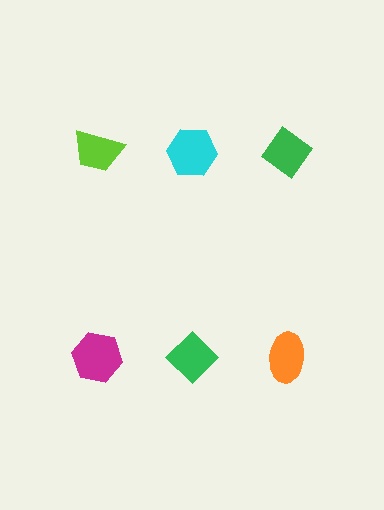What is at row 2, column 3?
An orange ellipse.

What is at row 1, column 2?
A cyan hexagon.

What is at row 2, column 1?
A magenta hexagon.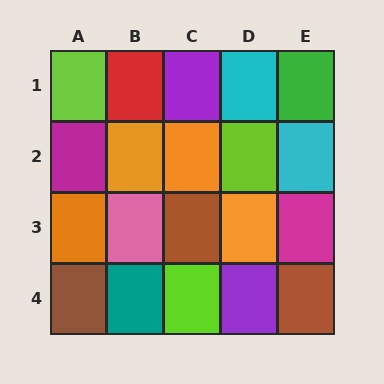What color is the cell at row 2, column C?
Orange.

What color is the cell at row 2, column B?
Orange.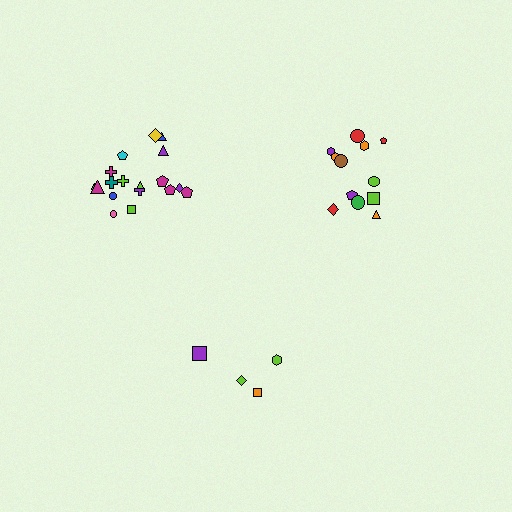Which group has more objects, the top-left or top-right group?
The top-left group.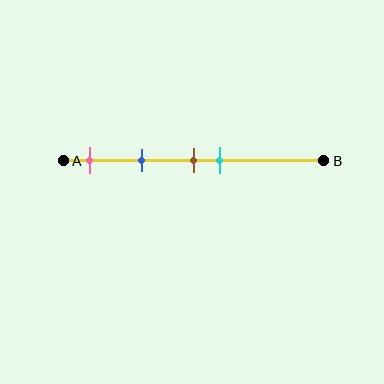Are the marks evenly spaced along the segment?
No, the marks are not evenly spaced.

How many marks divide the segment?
There are 4 marks dividing the segment.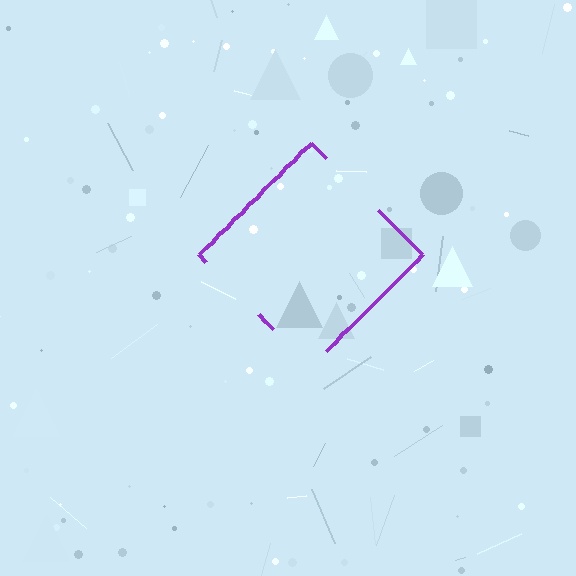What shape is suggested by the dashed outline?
The dashed outline suggests a diamond.